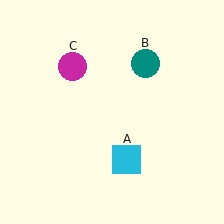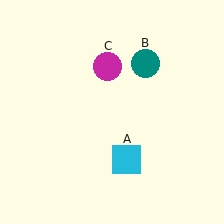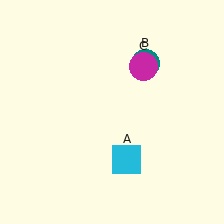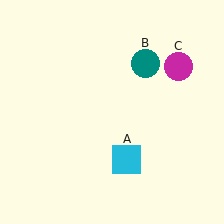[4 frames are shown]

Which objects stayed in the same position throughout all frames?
Cyan square (object A) and teal circle (object B) remained stationary.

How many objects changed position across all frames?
1 object changed position: magenta circle (object C).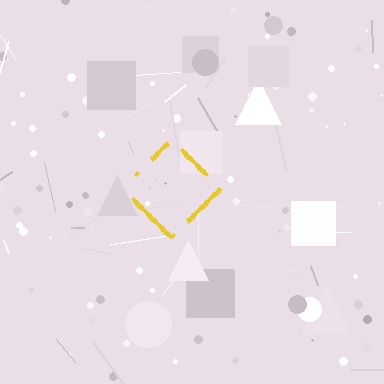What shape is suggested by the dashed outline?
The dashed outline suggests a diamond.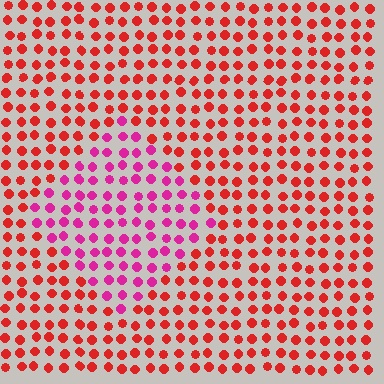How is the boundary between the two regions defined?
The boundary is defined purely by a slight shift in hue (about 40 degrees). Spacing, size, and orientation are identical on both sides.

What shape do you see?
I see a diamond.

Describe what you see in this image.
The image is filled with small red elements in a uniform arrangement. A diamond-shaped region is visible where the elements are tinted to a slightly different hue, forming a subtle color boundary.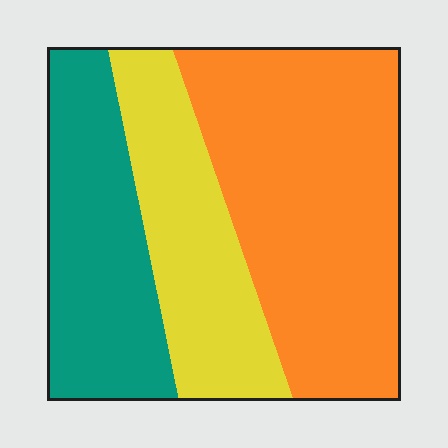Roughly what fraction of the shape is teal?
Teal covers roughly 25% of the shape.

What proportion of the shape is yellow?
Yellow takes up about one quarter (1/4) of the shape.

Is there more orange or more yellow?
Orange.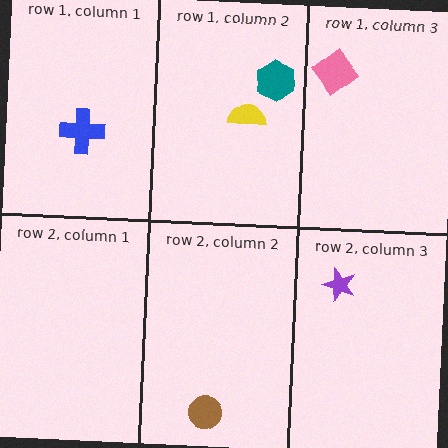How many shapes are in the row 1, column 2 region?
2.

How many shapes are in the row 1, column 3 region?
1.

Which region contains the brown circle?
The row 2, column 2 region.